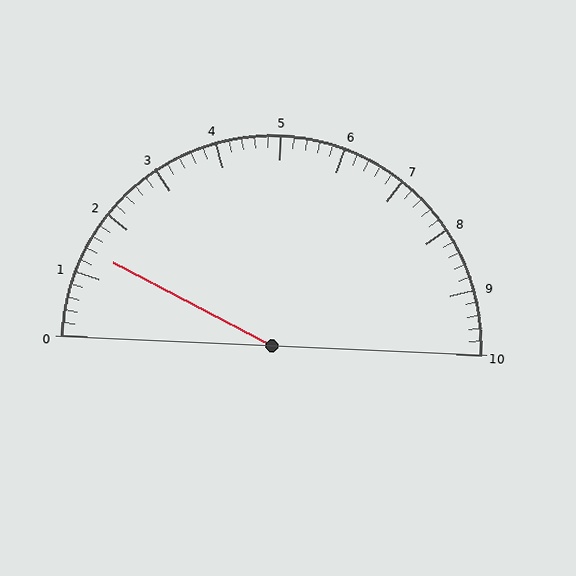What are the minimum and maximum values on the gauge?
The gauge ranges from 0 to 10.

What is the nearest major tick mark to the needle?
The nearest major tick mark is 1.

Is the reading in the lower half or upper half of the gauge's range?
The reading is in the lower half of the range (0 to 10).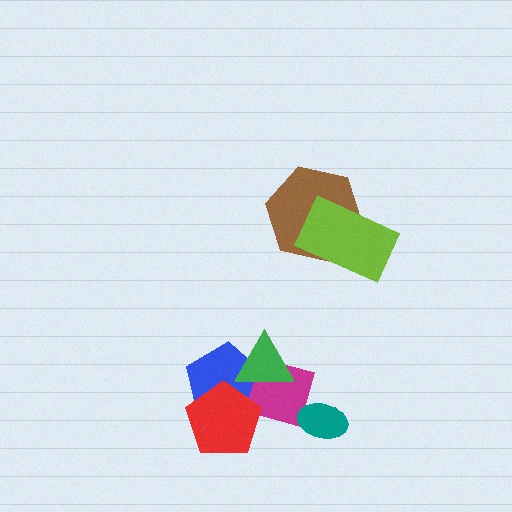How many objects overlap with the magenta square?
2 objects overlap with the magenta square.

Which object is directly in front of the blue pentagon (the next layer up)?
The magenta square is directly in front of the blue pentagon.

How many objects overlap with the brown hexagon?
1 object overlaps with the brown hexagon.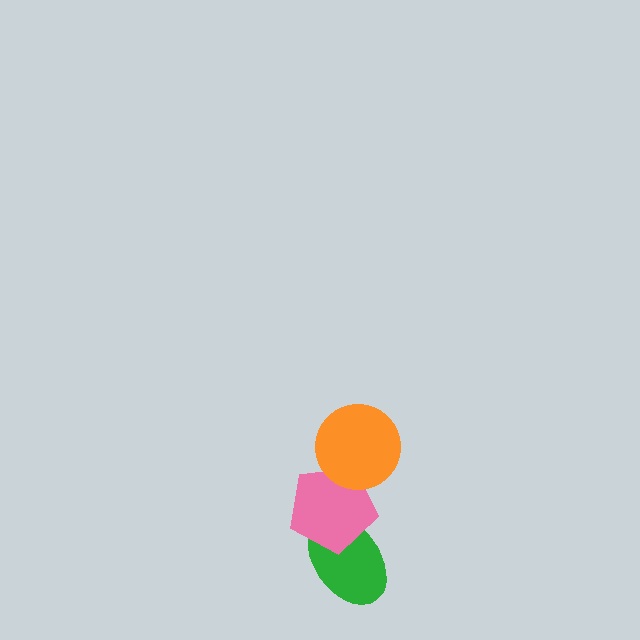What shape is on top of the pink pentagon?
The orange circle is on top of the pink pentagon.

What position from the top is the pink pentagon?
The pink pentagon is 2nd from the top.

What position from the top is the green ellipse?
The green ellipse is 3rd from the top.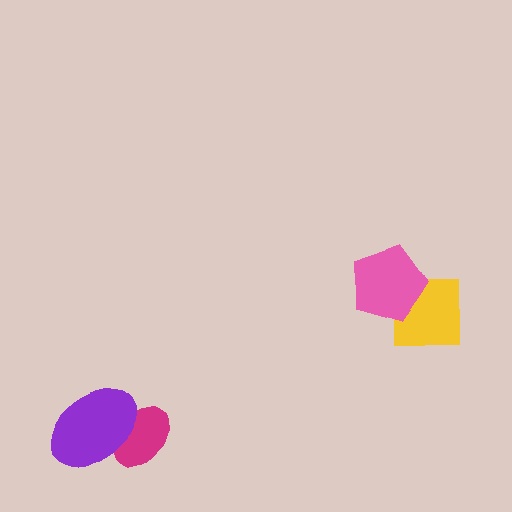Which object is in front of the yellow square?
The pink pentagon is in front of the yellow square.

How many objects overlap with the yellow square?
1 object overlaps with the yellow square.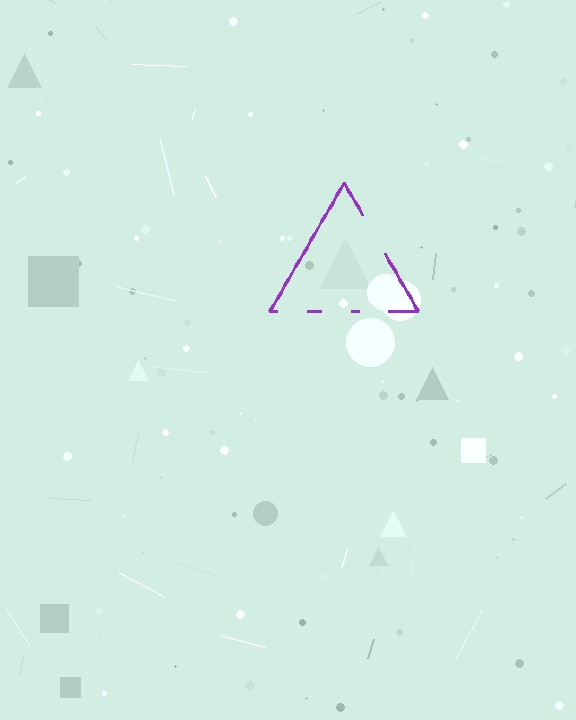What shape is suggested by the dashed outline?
The dashed outline suggests a triangle.